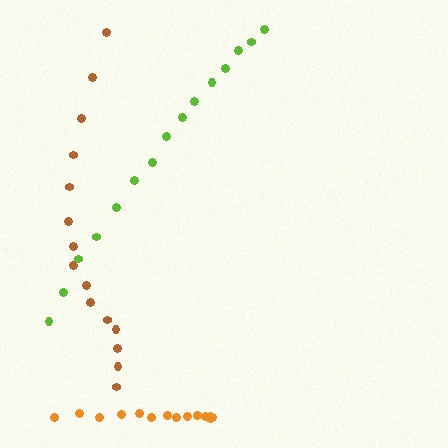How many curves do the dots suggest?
There are 3 distinct paths.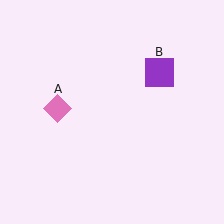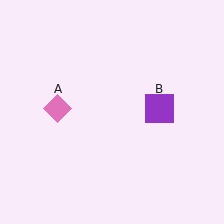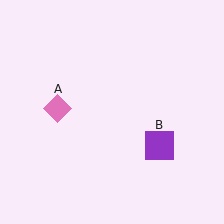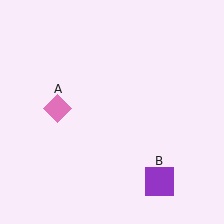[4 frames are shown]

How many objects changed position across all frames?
1 object changed position: purple square (object B).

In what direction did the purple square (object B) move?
The purple square (object B) moved down.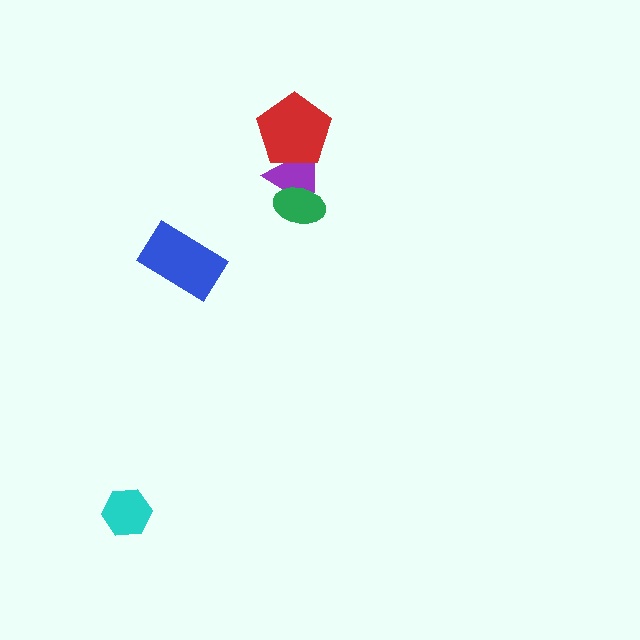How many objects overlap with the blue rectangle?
0 objects overlap with the blue rectangle.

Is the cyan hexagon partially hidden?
No, no other shape covers it.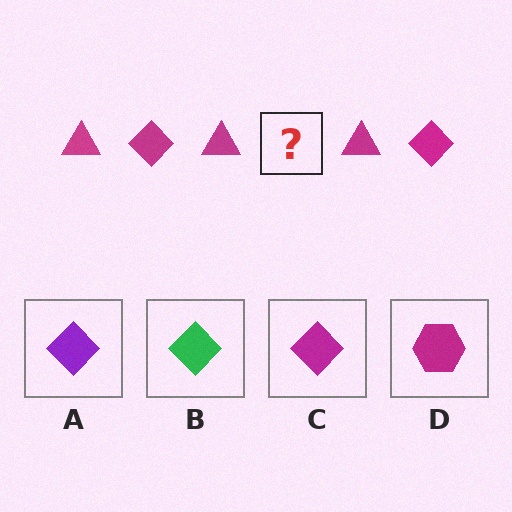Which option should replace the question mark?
Option C.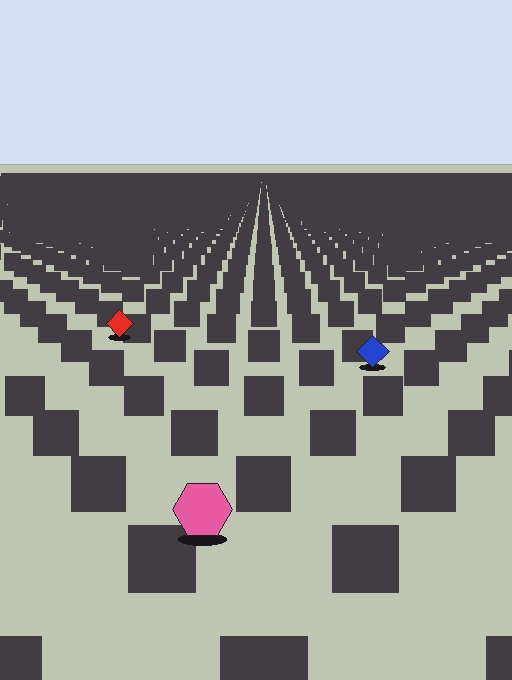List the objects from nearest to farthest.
From nearest to farthest: the pink hexagon, the blue diamond, the red diamond.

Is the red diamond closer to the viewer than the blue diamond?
No. The blue diamond is closer — you can tell from the texture gradient: the ground texture is coarser near it.